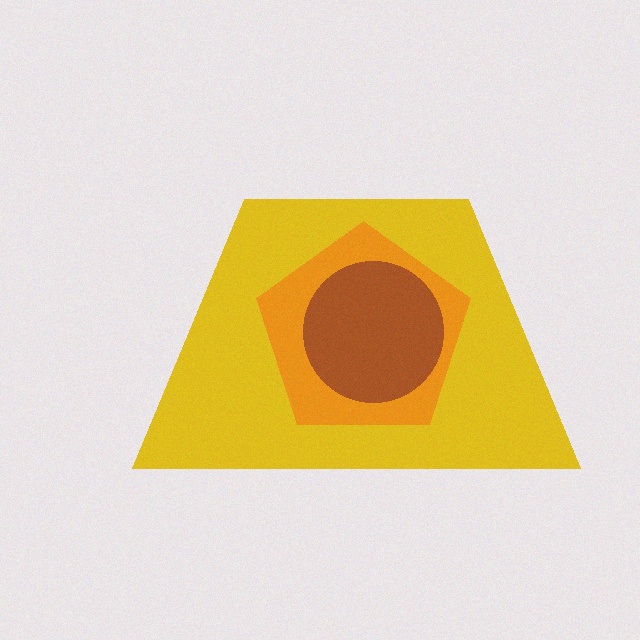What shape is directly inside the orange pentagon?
The brown circle.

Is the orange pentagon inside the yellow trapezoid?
Yes.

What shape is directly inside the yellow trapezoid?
The orange pentagon.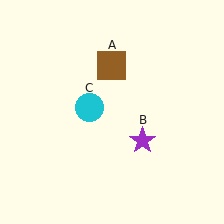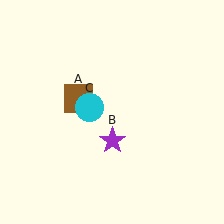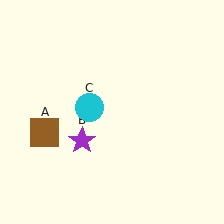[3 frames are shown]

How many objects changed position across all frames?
2 objects changed position: brown square (object A), purple star (object B).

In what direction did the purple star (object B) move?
The purple star (object B) moved left.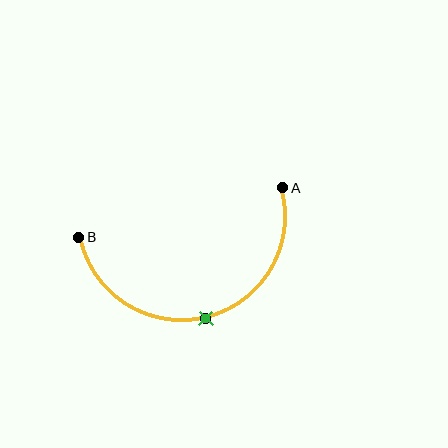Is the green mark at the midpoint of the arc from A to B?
Yes. The green mark lies on the arc at equal arc-length from both A and B — it is the arc midpoint.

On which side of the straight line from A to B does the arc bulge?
The arc bulges below the straight line connecting A and B.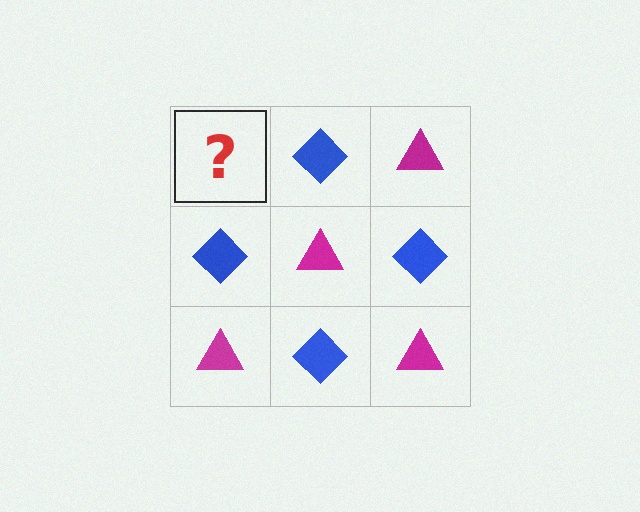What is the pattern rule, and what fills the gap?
The rule is that it alternates magenta triangle and blue diamond in a checkerboard pattern. The gap should be filled with a magenta triangle.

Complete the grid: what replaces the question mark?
The question mark should be replaced with a magenta triangle.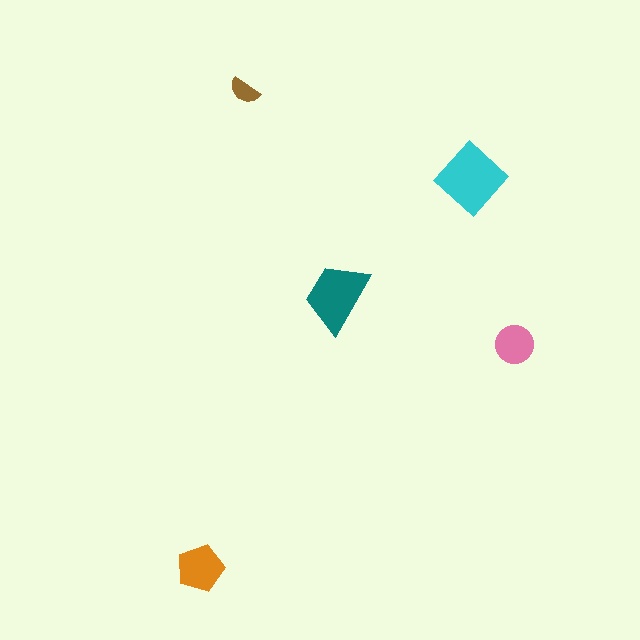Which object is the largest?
The cyan diamond.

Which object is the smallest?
The brown semicircle.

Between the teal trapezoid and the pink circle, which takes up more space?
The teal trapezoid.